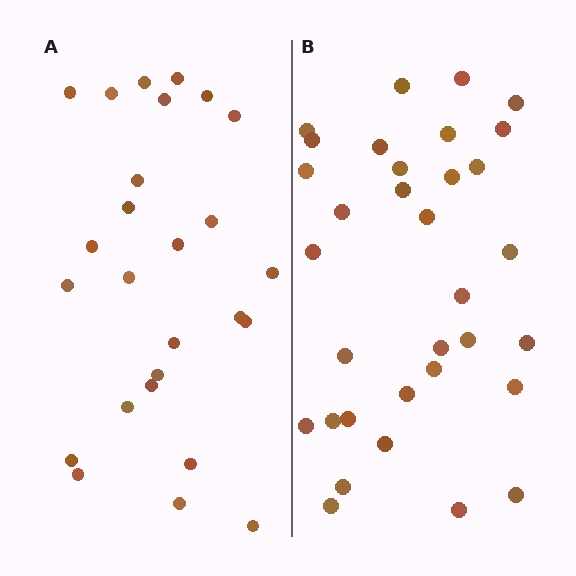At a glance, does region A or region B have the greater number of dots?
Region B (the right region) has more dots.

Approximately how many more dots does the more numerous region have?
Region B has roughly 8 or so more dots than region A.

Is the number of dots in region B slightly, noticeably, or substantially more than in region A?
Region B has noticeably more, but not dramatically so. The ratio is roughly 1.3 to 1.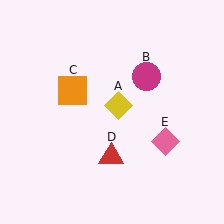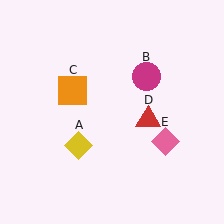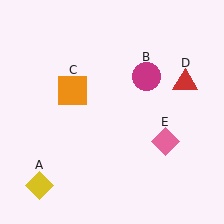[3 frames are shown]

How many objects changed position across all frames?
2 objects changed position: yellow diamond (object A), red triangle (object D).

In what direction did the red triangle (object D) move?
The red triangle (object D) moved up and to the right.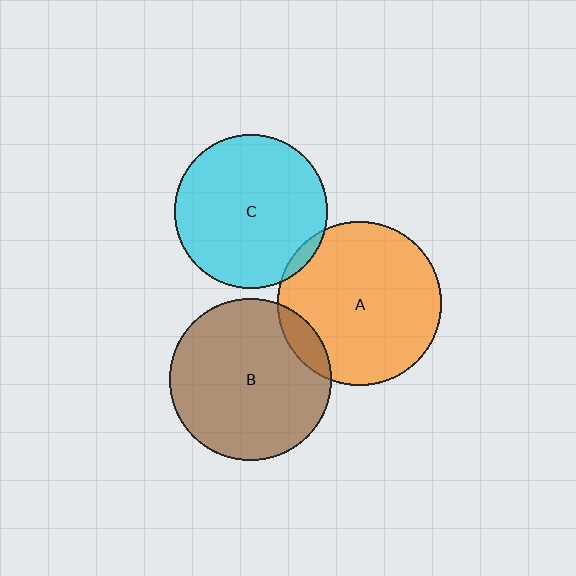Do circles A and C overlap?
Yes.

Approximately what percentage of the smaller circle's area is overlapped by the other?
Approximately 5%.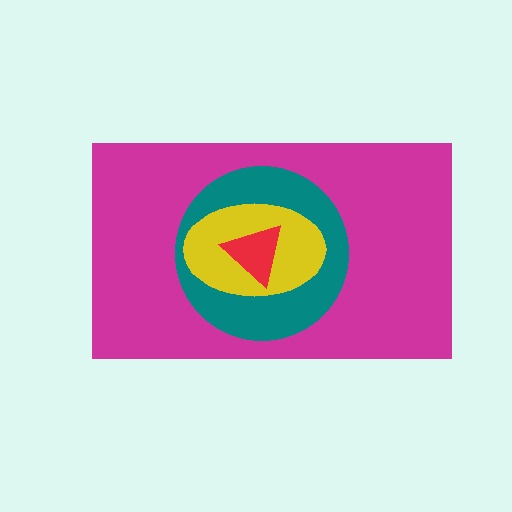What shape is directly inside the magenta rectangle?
The teal circle.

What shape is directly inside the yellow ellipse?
The red triangle.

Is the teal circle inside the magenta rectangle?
Yes.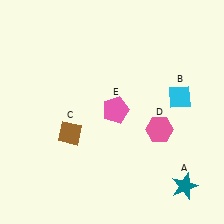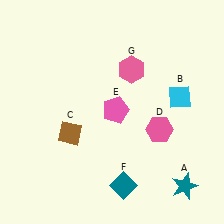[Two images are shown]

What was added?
A teal diamond (F), a pink hexagon (G) were added in Image 2.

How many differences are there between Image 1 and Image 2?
There are 2 differences between the two images.